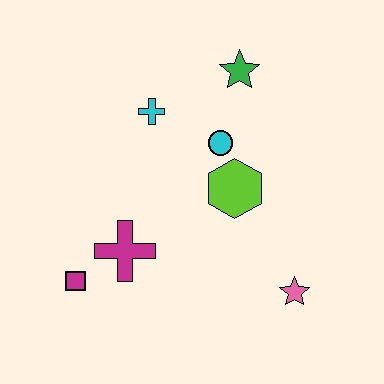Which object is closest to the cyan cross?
The cyan circle is closest to the cyan cross.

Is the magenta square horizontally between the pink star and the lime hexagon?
No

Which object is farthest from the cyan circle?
The magenta square is farthest from the cyan circle.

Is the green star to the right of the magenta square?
Yes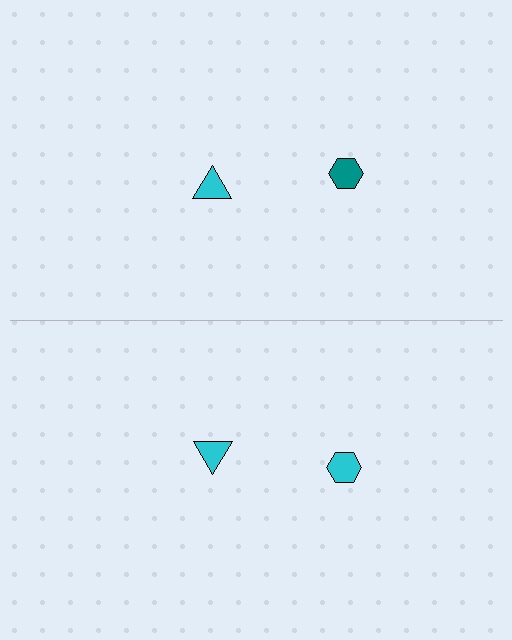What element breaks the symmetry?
The cyan hexagon on the bottom side breaks the symmetry — its mirror counterpart is teal.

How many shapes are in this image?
There are 4 shapes in this image.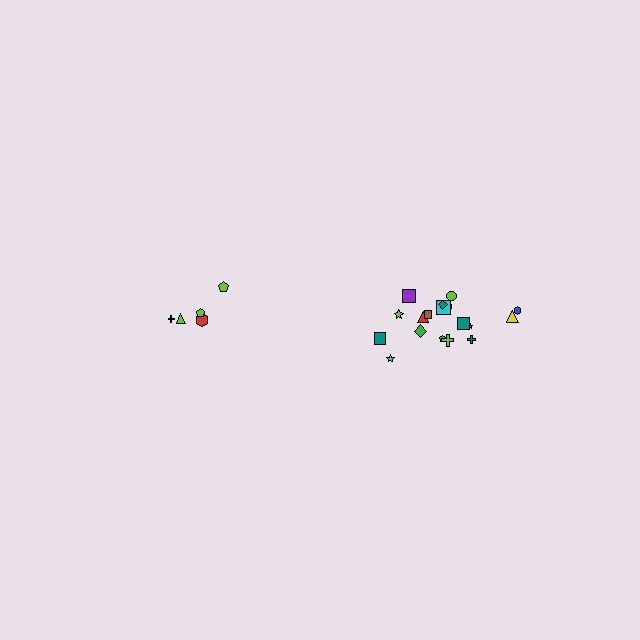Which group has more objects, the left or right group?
The right group.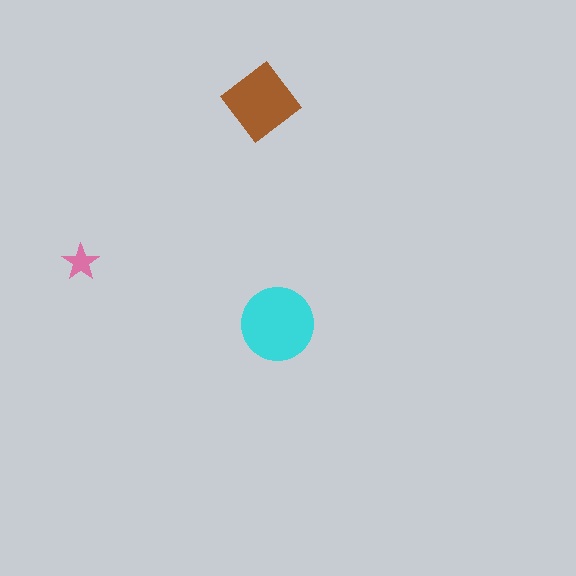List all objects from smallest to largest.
The pink star, the brown diamond, the cyan circle.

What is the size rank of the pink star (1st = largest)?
3rd.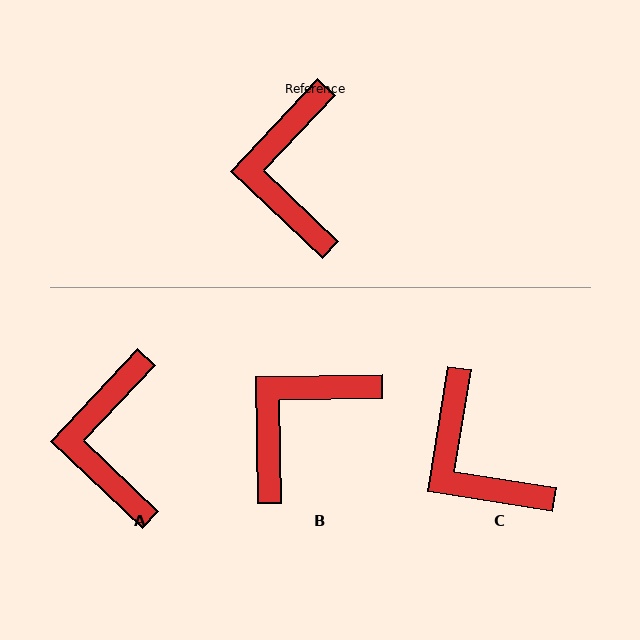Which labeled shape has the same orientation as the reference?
A.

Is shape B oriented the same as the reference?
No, it is off by about 45 degrees.